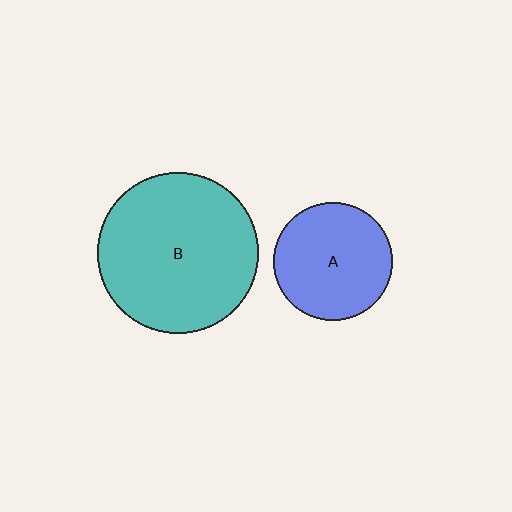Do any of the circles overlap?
No, none of the circles overlap.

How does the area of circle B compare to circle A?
Approximately 1.8 times.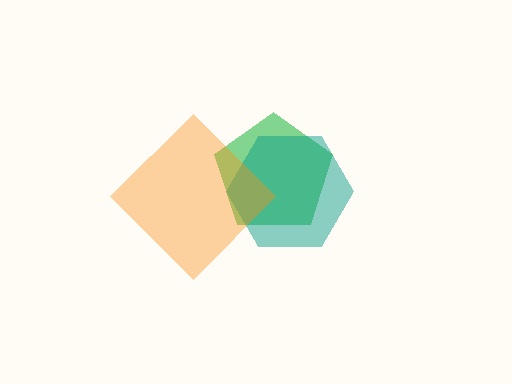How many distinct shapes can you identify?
There are 3 distinct shapes: a green pentagon, a teal hexagon, an orange diamond.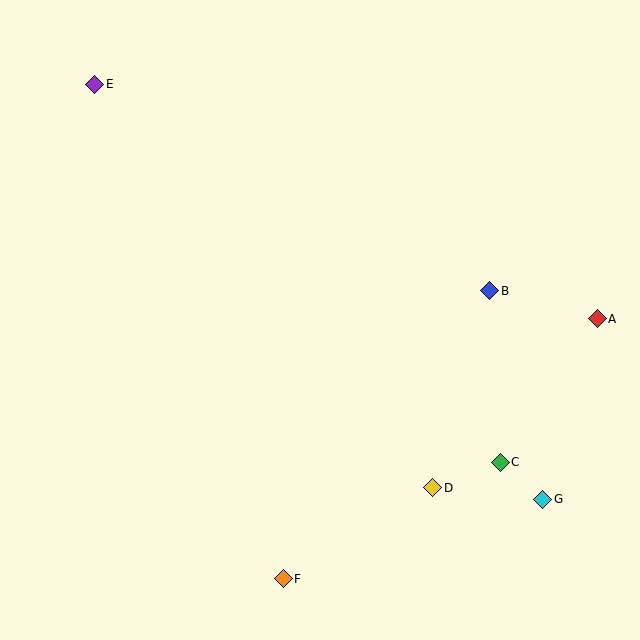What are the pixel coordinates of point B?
Point B is at (490, 291).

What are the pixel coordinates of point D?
Point D is at (432, 488).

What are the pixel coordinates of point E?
Point E is at (95, 84).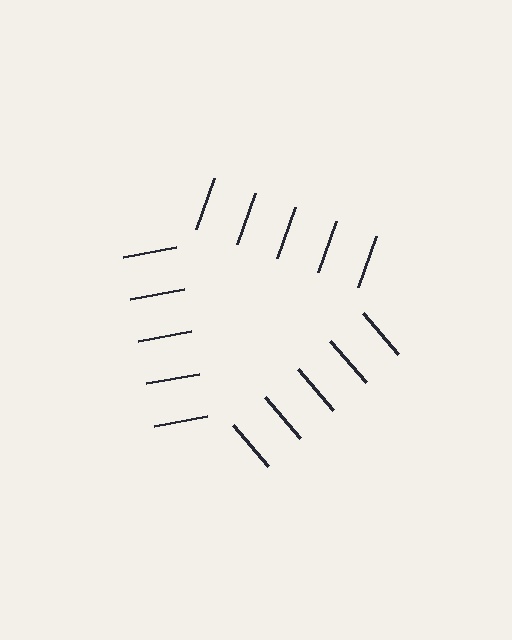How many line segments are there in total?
15 — 5 along each of the 3 edges.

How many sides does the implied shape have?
3 sides — the line-ends trace a triangle.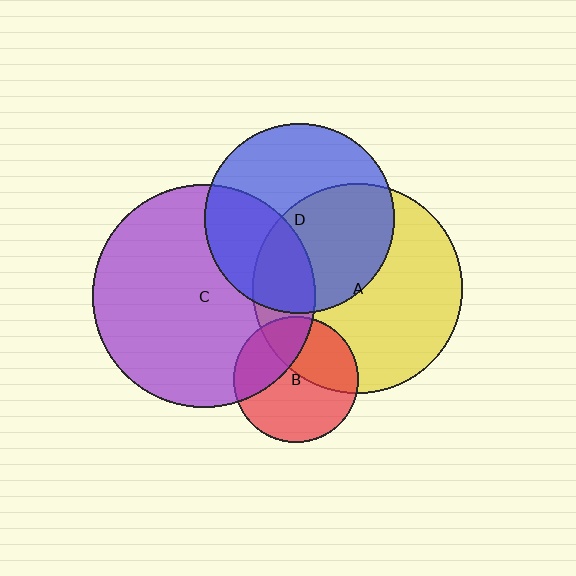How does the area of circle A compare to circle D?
Approximately 1.2 times.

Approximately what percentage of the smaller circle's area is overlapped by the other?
Approximately 30%.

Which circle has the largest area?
Circle C (purple).